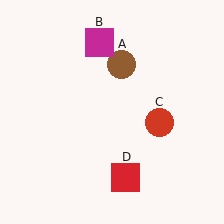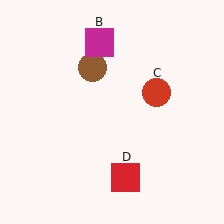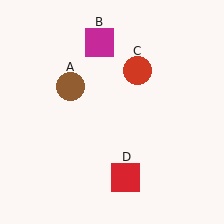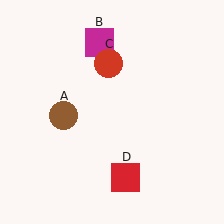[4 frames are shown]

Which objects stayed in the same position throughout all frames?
Magenta square (object B) and red square (object D) remained stationary.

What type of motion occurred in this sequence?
The brown circle (object A), red circle (object C) rotated counterclockwise around the center of the scene.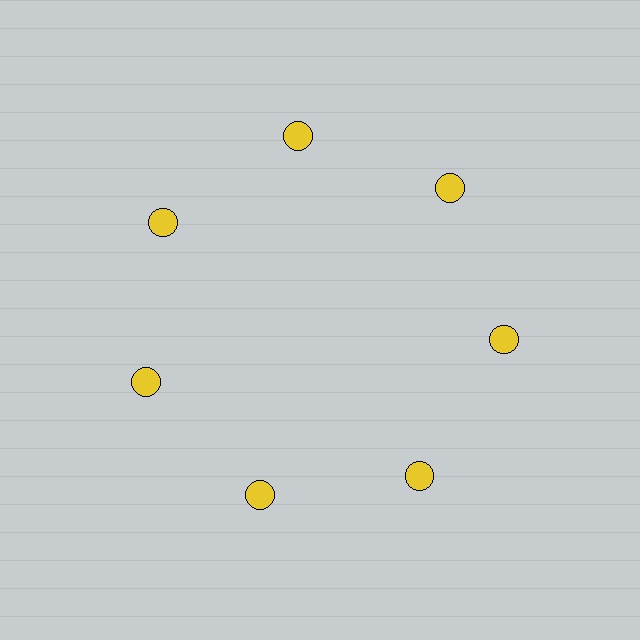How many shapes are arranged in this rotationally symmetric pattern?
There are 7 shapes, arranged in 7 groups of 1.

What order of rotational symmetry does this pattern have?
This pattern has 7-fold rotational symmetry.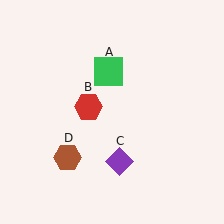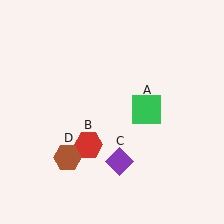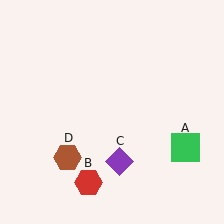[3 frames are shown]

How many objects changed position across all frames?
2 objects changed position: green square (object A), red hexagon (object B).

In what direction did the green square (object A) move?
The green square (object A) moved down and to the right.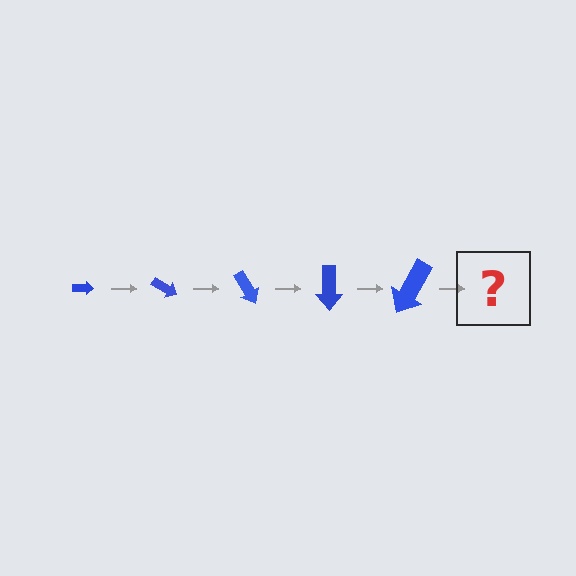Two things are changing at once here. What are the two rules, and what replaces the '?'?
The two rules are that the arrow grows larger each step and it rotates 30 degrees each step. The '?' should be an arrow, larger than the previous one and rotated 150 degrees from the start.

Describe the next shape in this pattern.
It should be an arrow, larger than the previous one and rotated 150 degrees from the start.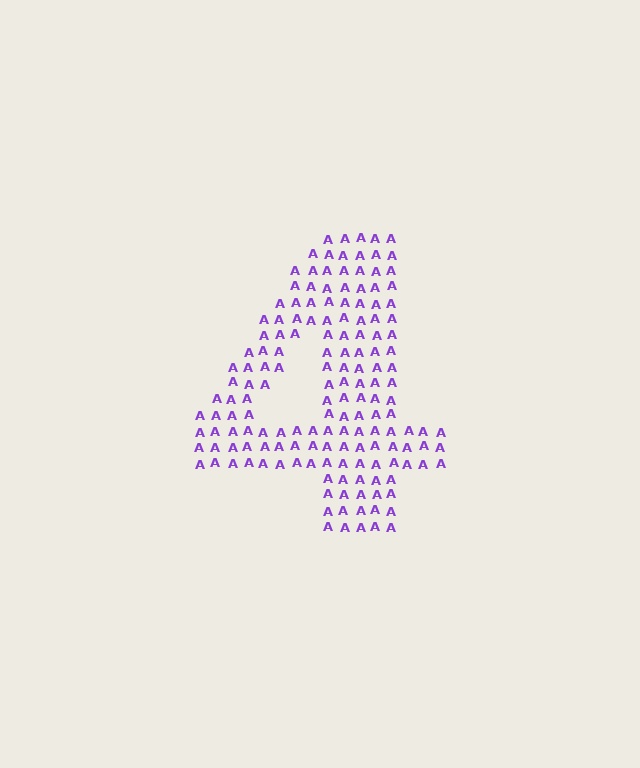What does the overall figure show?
The overall figure shows the digit 4.